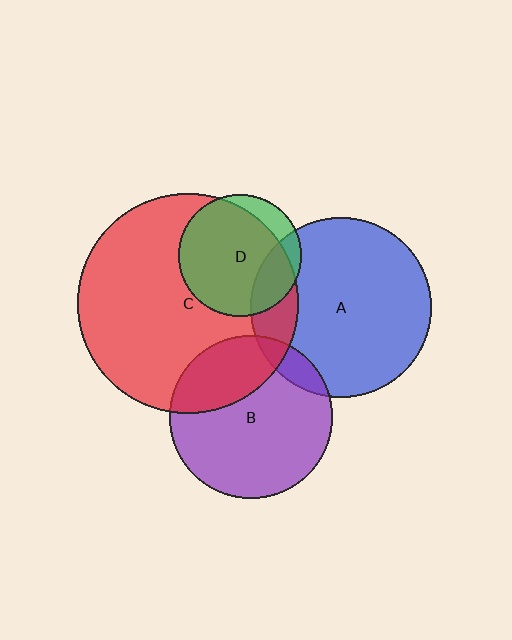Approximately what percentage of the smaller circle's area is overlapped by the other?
Approximately 10%.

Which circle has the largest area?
Circle C (red).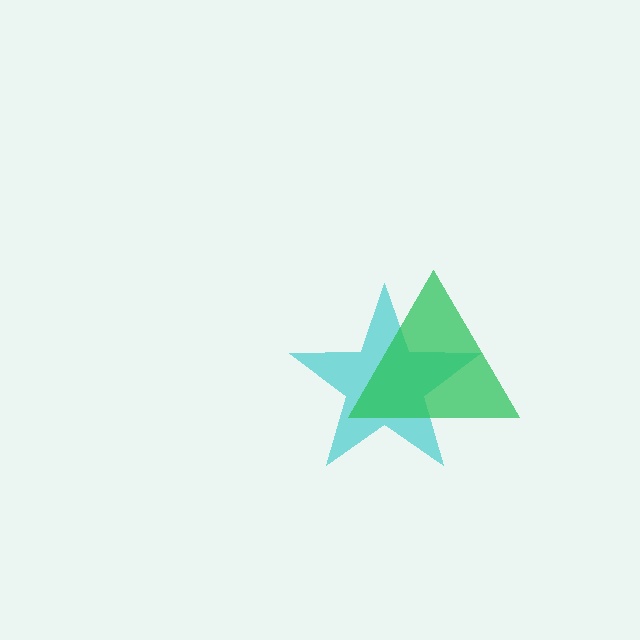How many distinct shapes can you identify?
There are 2 distinct shapes: a cyan star, a green triangle.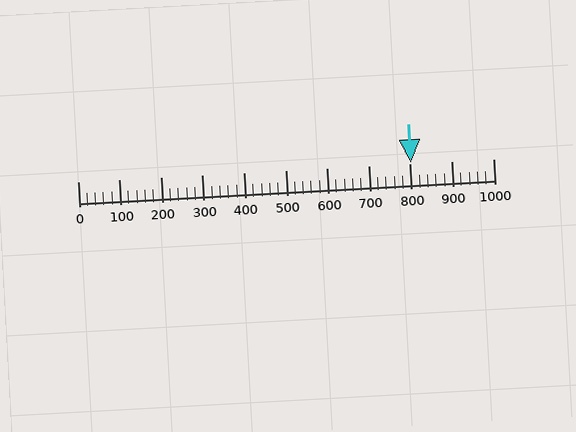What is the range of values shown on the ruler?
The ruler shows values from 0 to 1000.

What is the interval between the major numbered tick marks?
The major tick marks are spaced 100 units apart.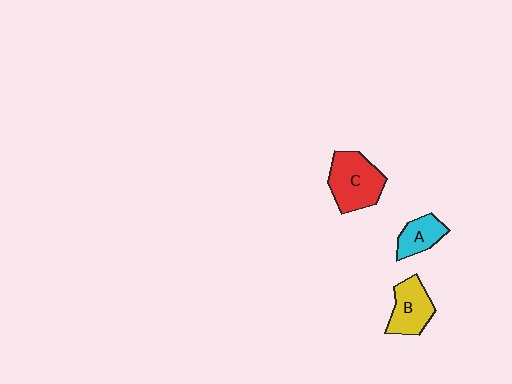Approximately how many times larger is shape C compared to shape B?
Approximately 1.3 times.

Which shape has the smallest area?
Shape A (cyan).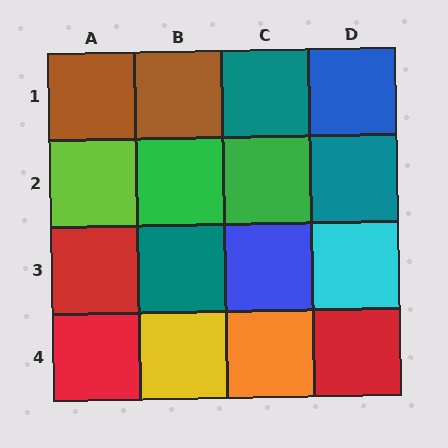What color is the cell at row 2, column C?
Green.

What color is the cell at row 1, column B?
Brown.